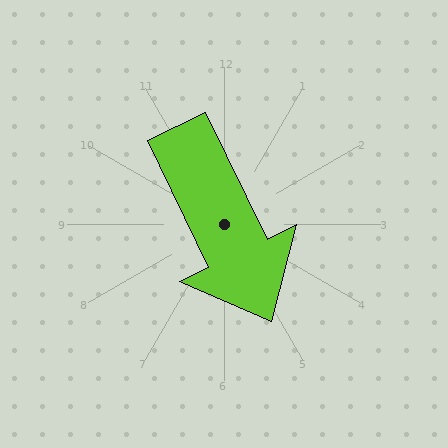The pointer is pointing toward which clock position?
Roughly 5 o'clock.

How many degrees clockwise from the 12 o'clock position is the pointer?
Approximately 154 degrees.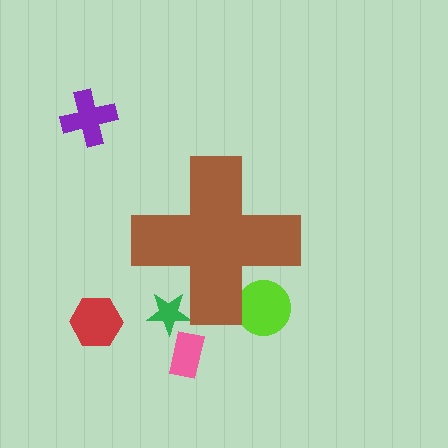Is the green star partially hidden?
Yes, the green star is partially hidden behind the brown cross.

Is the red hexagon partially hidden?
No, the red hexagon is fully visible.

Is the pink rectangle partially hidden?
No, the pink rectangle is fully visible.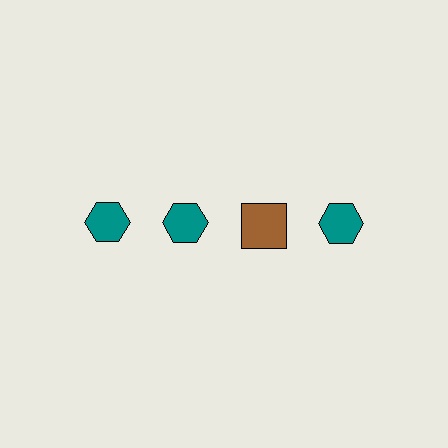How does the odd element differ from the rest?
It differs in both color (brown instead of teal) and shape (square instead of hexagon).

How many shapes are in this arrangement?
There are 4 shapes arranged in a grid pattern.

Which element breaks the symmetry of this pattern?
The brown square in the top row, center column breaks the symmetry. All other shapes are teal hexagons.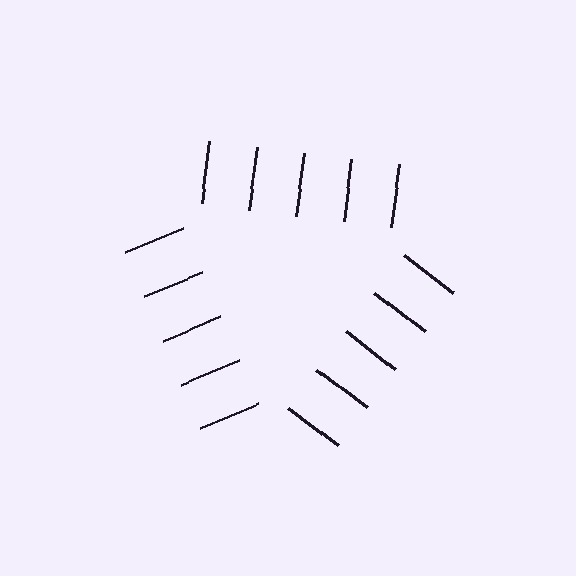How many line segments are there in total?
15 — 5 along each of the 3 edges.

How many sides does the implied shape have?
3 sides — the line-ends trace a triangle.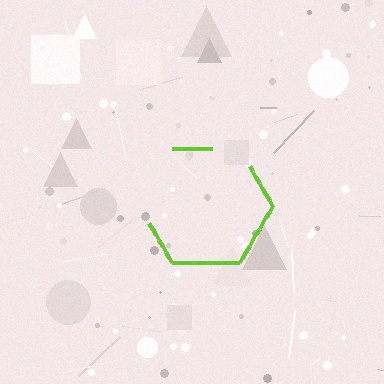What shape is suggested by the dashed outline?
The dashed outline suggests a hexagon.